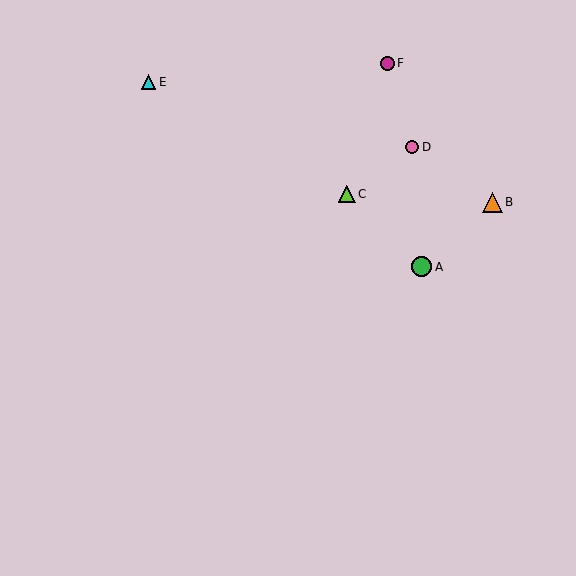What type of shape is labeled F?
Shape F is a magenta circle.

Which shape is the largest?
The green circle (labeled A) is the largest.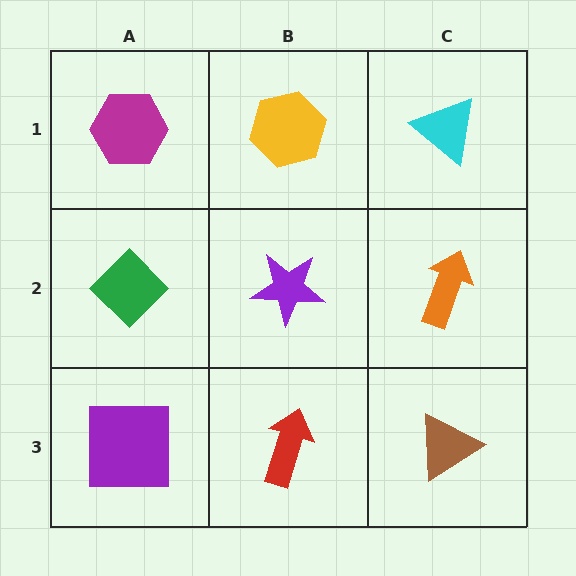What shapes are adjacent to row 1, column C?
An orange arrow (row 2, column C), a yellow hexagon (row 1, column B).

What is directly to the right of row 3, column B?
A brown triangle.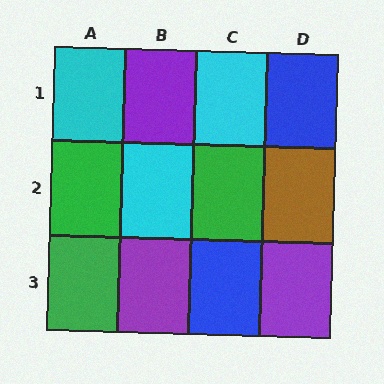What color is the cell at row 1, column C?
Cyan.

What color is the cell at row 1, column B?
Purple.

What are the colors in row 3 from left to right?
Green, purple, blue, purple.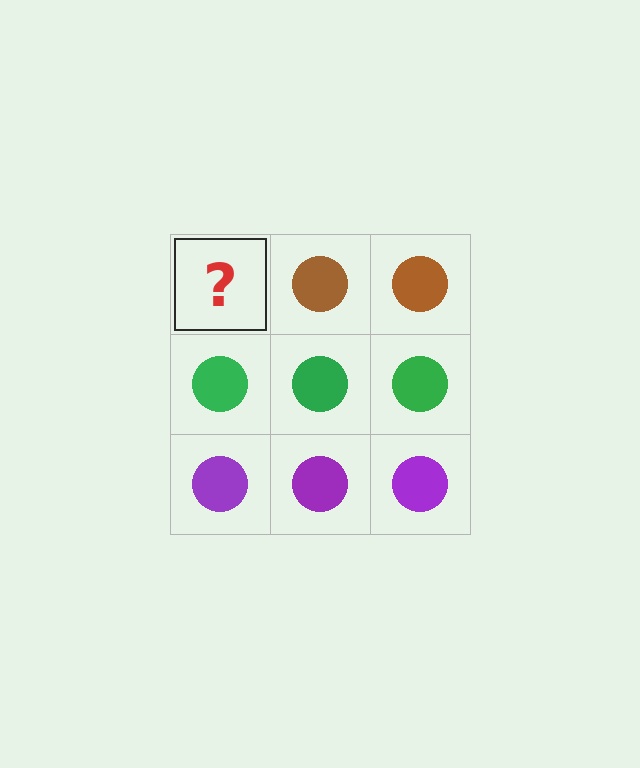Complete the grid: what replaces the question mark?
The question mark should be replaced with a brown circle.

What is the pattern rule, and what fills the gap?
The rule is that each row has a consistent color. The gap should be filled with a brown circle.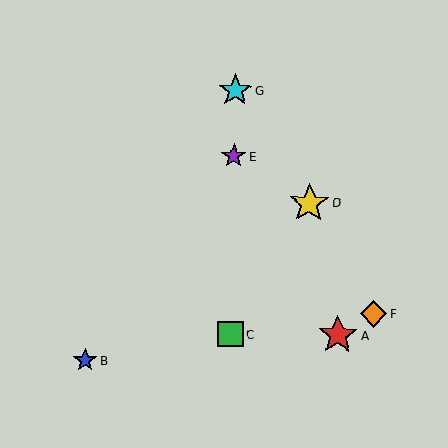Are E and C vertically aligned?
Yes, both are at x≈234.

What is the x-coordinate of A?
Object A is at x≈338.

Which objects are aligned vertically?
Objects C, E, G are aligned vertically.